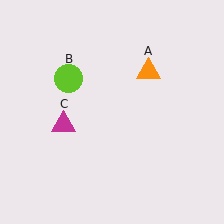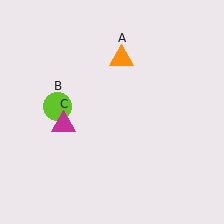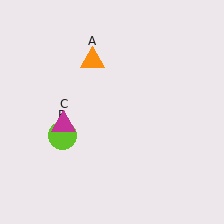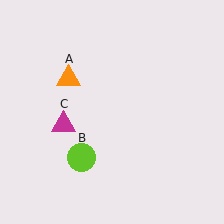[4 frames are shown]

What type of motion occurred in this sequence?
The orange triangle (object A), lime circle (object B) rotated counterclockwise around the center of the scene.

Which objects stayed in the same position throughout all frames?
Magenta triangle (object C) remained stationary.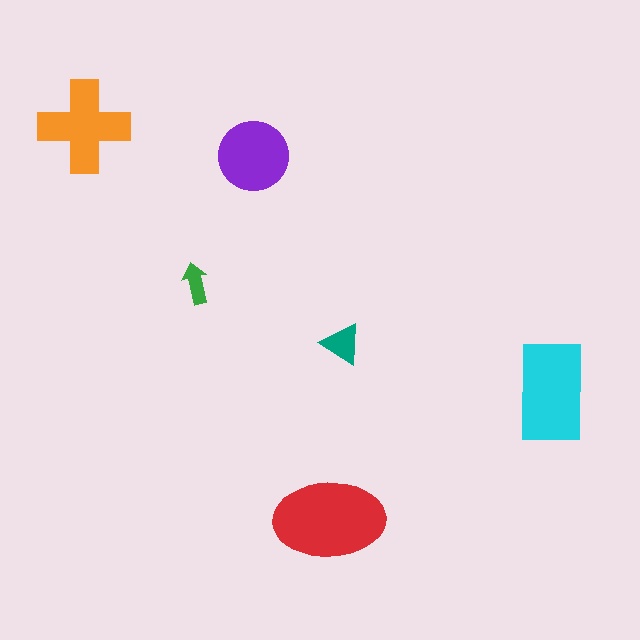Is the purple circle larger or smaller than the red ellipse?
Smaller.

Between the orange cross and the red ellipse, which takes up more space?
The red ellipse.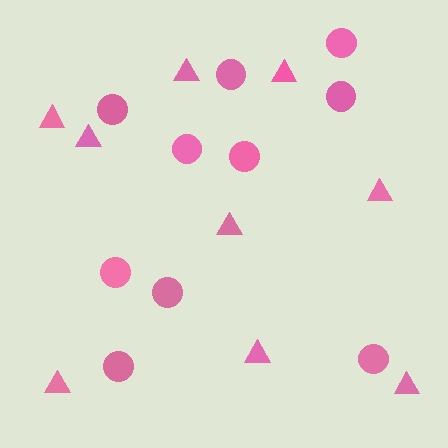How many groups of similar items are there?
There are 2 groups: one group of triangles (9) and one group of circles (10).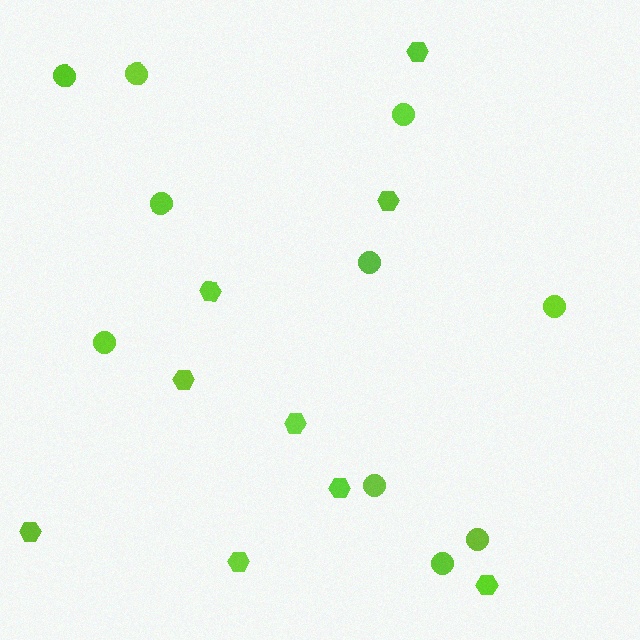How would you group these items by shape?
There are 2 groups: one group of hexagons (9) and one group of circles (10).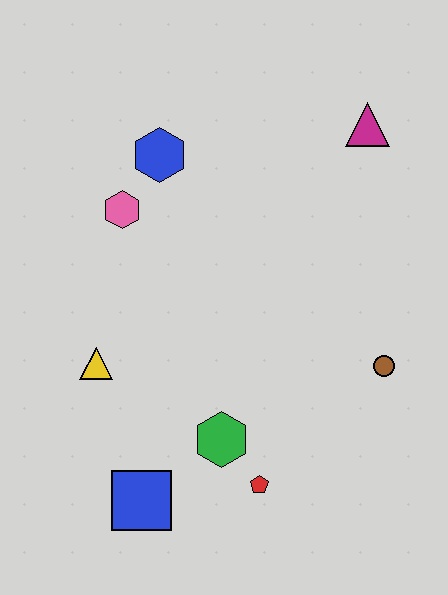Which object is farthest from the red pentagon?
The magenta triangle is farthest from the red pentagon.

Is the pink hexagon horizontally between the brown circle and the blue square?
No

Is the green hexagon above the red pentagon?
Yes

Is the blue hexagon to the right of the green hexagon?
No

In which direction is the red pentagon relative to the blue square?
The red pentagon is to the right of the blue square.